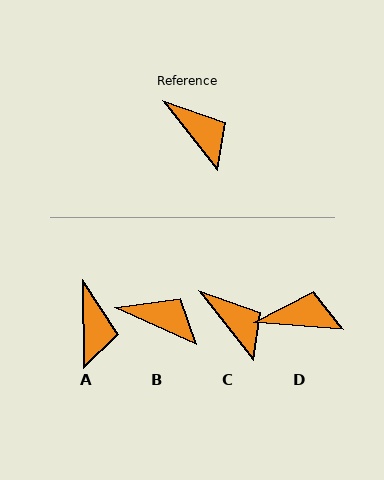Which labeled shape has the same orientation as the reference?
C.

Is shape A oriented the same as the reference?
No, it is off by about 37 degrees.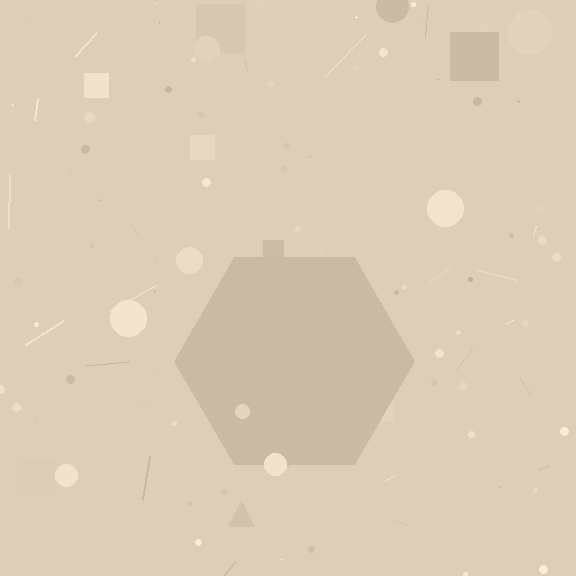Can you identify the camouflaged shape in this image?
The camouflaged shape is a hexagon.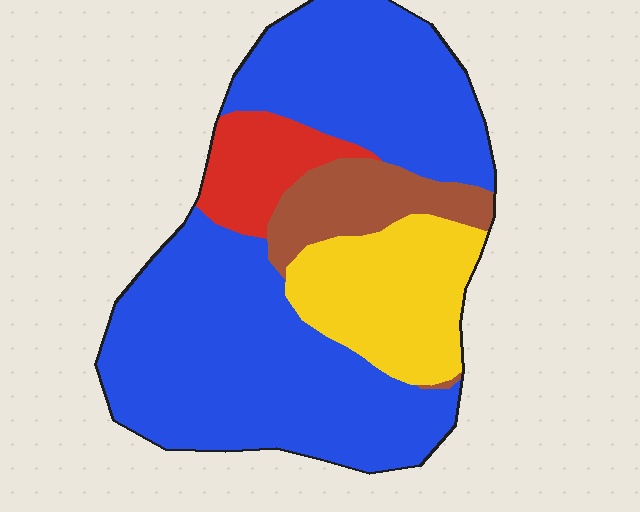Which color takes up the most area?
Blue, at roughly 65%.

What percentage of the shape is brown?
Brown covers about 10% of the shape.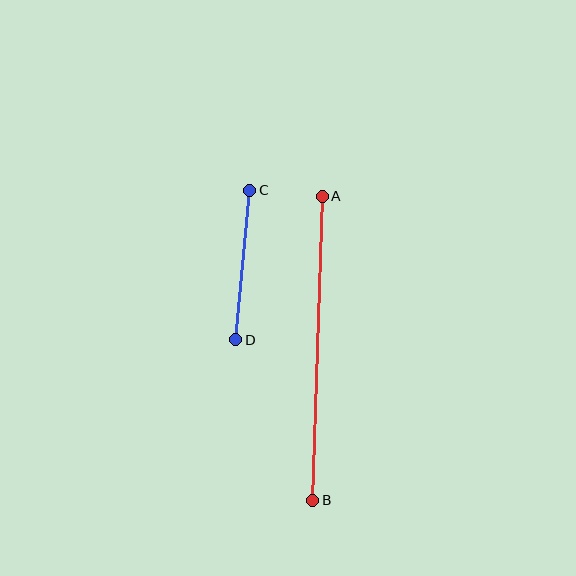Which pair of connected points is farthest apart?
Points A and B are farthest apart.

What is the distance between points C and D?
The distance is approximately 150 pixels.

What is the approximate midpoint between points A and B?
The midpoint is at approximately (317, 348) pixels.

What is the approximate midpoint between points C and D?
The midpoint is at approximately (243, 265) pixels.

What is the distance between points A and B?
The distance is approximately 304 pixels.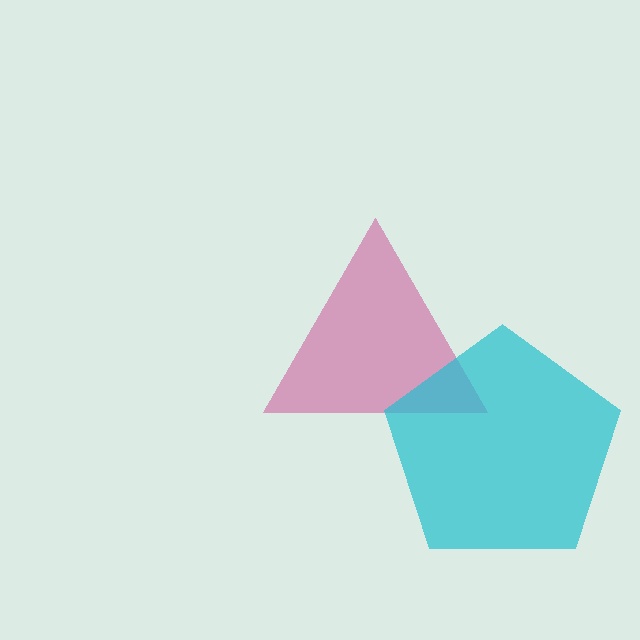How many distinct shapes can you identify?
There are 2 distinct shapes: a magenta triangle, a cyan pentagon.